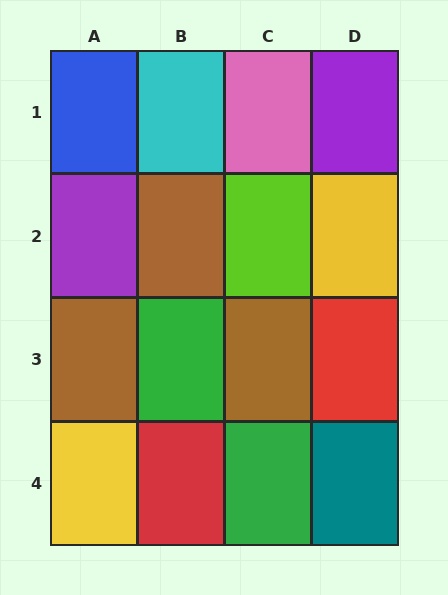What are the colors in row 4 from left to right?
Yellow, red, green, teal.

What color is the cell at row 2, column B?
Brown.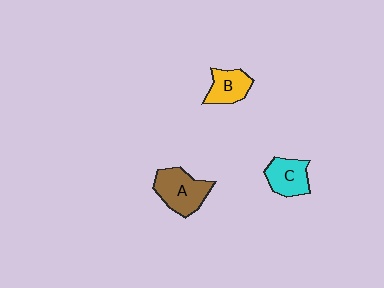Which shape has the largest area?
Shape A (brown).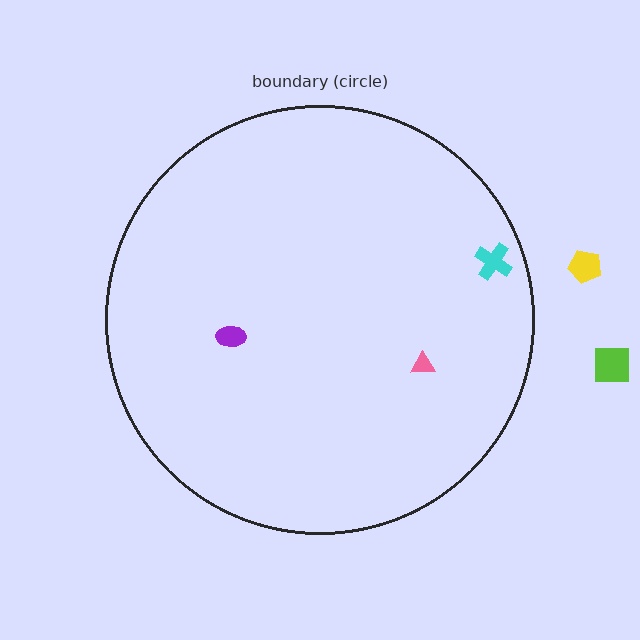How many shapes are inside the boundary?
3 inside, 2 outside.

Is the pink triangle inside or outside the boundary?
Inside.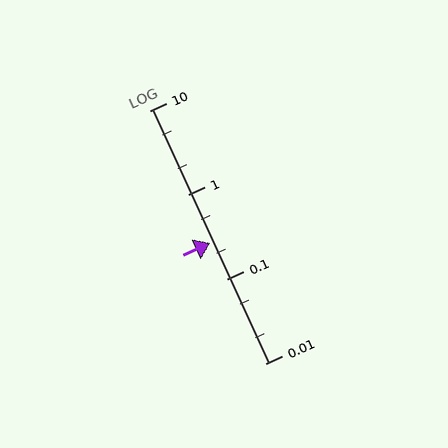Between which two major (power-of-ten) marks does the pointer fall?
The pointer is between 0.1 and 1.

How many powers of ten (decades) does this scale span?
The scale spans 3 decades, from 0.01 to 10.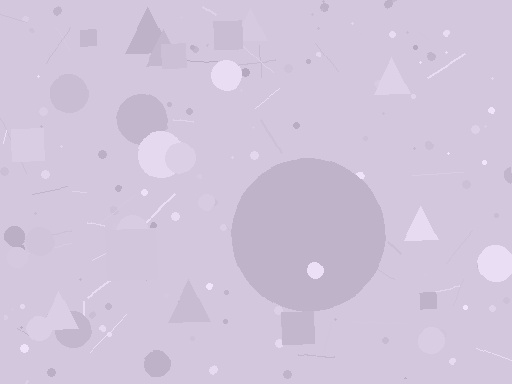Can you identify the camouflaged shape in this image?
The camouflaged shape is a circle.